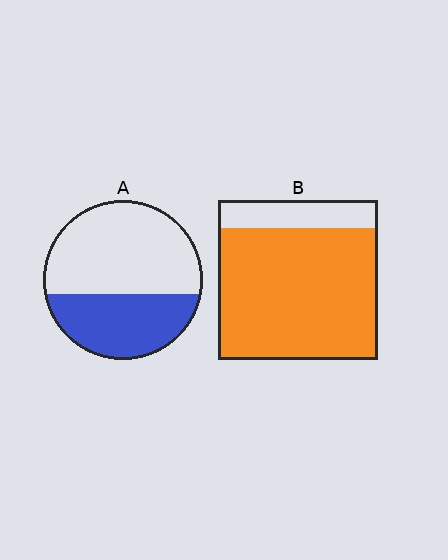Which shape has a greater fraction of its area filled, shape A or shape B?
Shape B.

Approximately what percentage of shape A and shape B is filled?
A is approximately 40% and B is approximately 80%.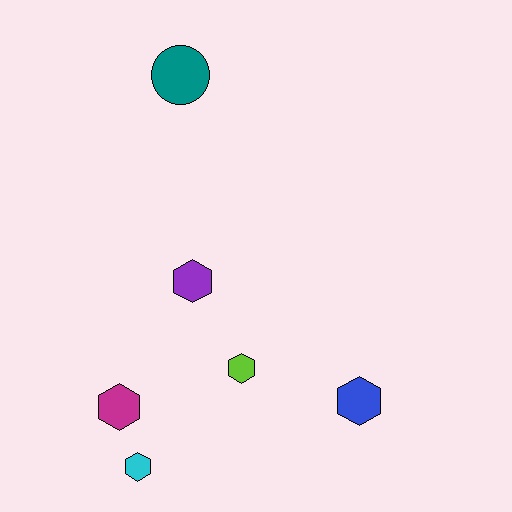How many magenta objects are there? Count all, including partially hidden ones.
There is 1 magenta object.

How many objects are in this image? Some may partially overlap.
There are 6 objects.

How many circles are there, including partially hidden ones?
There is 1 circle.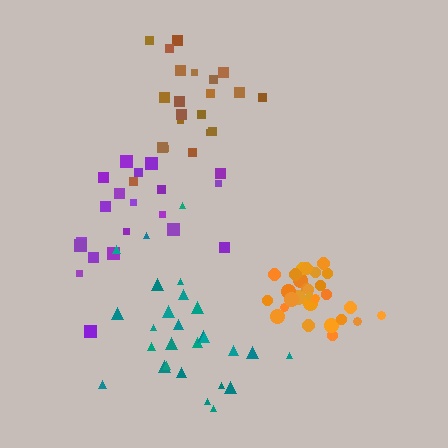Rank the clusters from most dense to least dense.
orange, brown, teal, purple.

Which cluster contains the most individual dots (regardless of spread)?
Orange (28).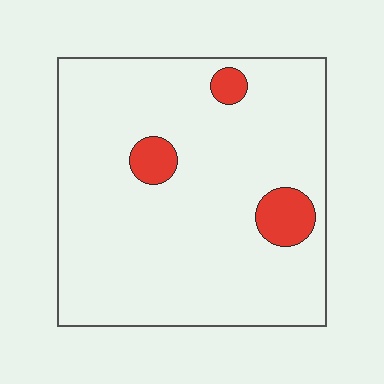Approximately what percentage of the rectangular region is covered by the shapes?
Approximately 10%.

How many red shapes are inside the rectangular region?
3.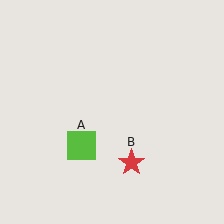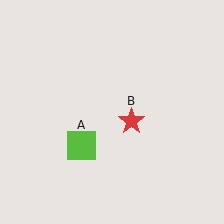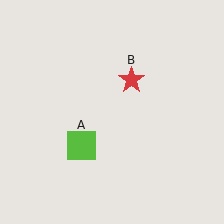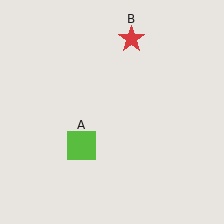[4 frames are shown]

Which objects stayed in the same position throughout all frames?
Lime square (object A) remained stationary.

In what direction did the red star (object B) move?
The red star (object B) moved up.